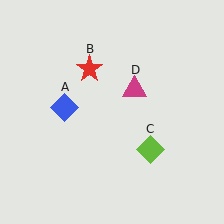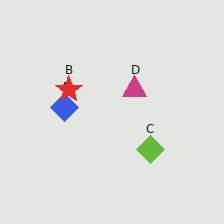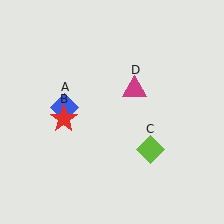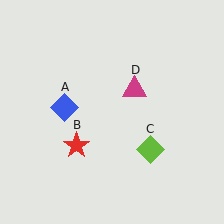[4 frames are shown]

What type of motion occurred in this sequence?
The red star (object B) rotated counterclockwise around the center of the scene.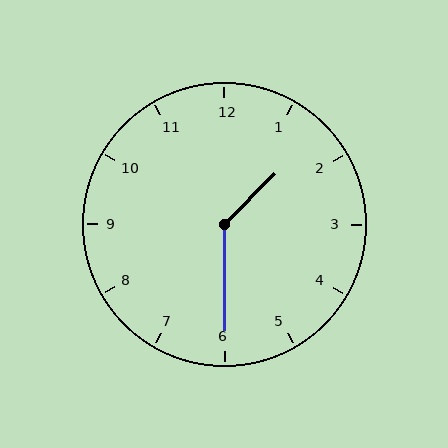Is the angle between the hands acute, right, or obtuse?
It is obtuse.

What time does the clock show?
1:30.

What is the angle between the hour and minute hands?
Approximately 135 degrees.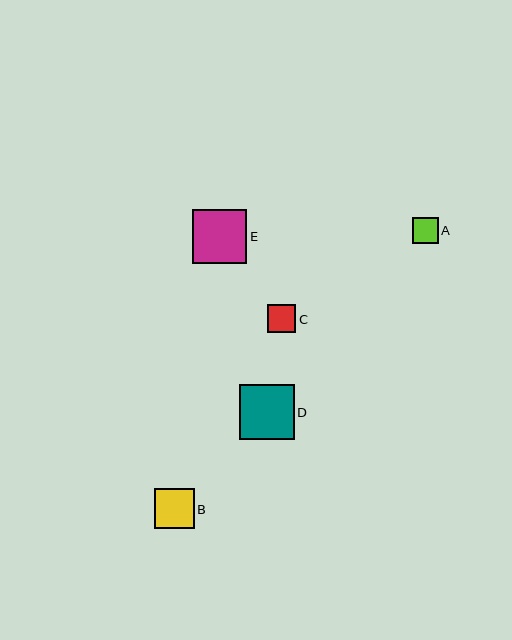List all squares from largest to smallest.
From largest to smallest: D, E, B, C, A.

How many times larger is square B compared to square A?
Square B is approximately 1.5 times the size of square A.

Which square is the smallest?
Square A is the smallest with a size of approximately 26 pixels.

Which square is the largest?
Square D is the largest with a size of approximately 54 pixels.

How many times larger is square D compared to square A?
Square D is approximately 2.1 times the size of square A.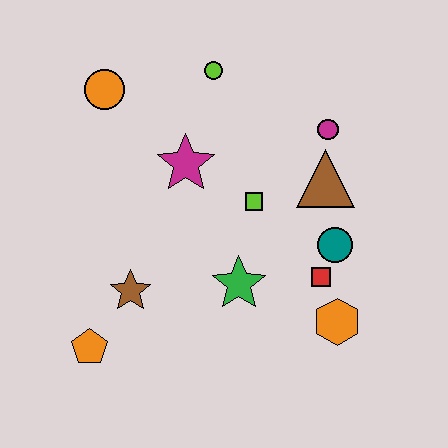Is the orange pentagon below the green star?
Yes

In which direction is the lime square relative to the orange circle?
The lime square is to the right of the orange circle.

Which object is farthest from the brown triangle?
The orange pentagon is farthest from the brown triangle.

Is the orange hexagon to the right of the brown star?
Yes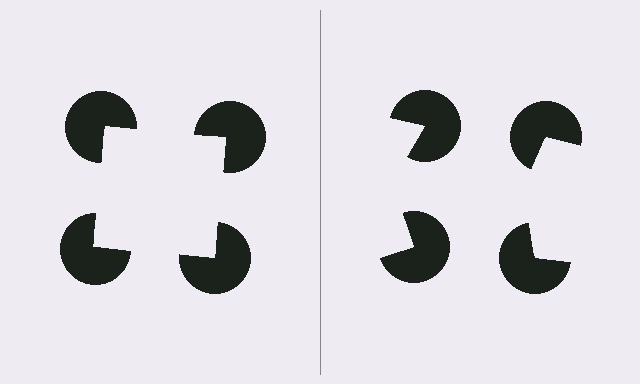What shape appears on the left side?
An illusory square.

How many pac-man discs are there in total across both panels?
8 — 4 on each side.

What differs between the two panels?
The pac-man discs are positioned identically on both sides; only the wedge orientations differ. On the left they align to a square; on the right they are misaligned.